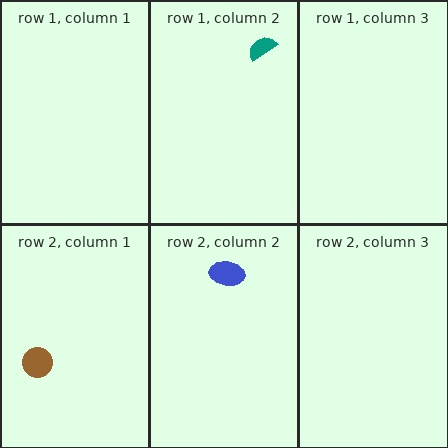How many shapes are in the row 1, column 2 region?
1.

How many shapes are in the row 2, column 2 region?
1.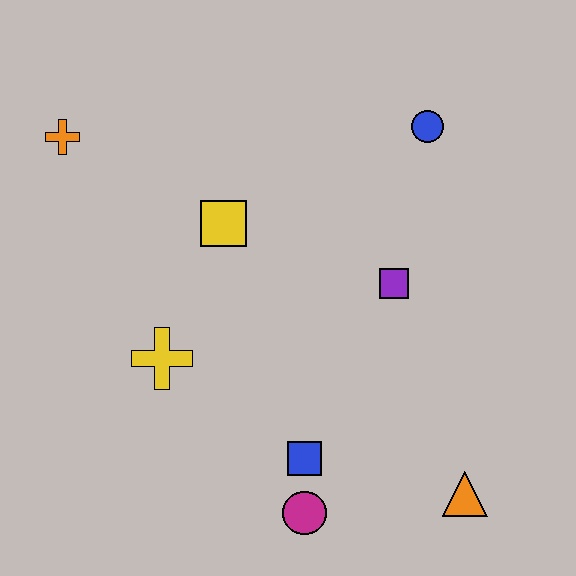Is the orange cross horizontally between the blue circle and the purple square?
No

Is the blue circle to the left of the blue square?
No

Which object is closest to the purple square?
The blue circle is closest to the purple square.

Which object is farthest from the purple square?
The orange cross is farthest from the purple square.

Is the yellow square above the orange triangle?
Yes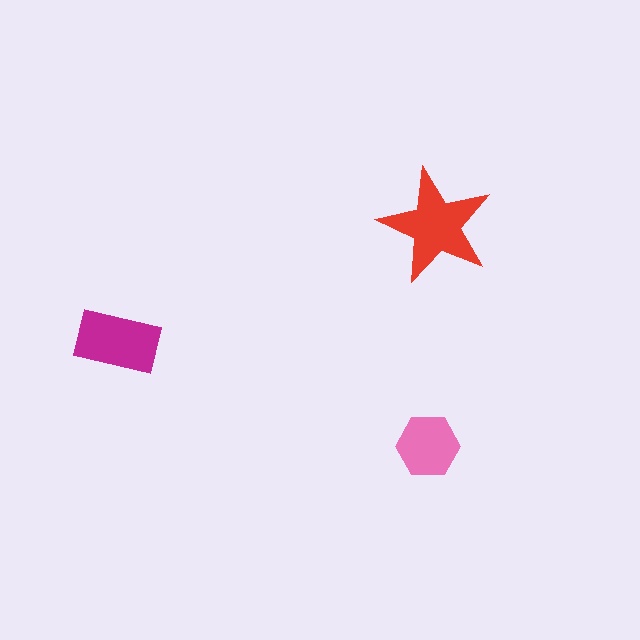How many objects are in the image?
There are 3 objects in the image.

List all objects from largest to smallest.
The red star, the magenta rectangle, the pink hexagon.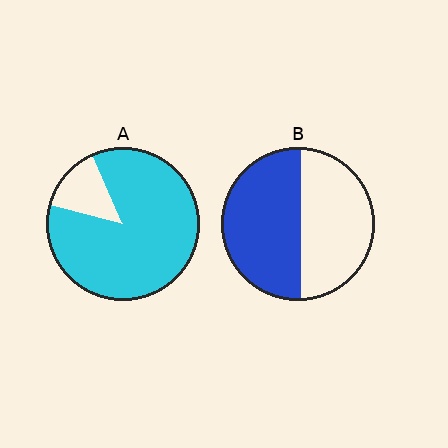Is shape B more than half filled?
Roughly half.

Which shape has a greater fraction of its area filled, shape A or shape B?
Shape A.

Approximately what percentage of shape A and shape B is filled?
A is approximately 85% and B is approximately 50%.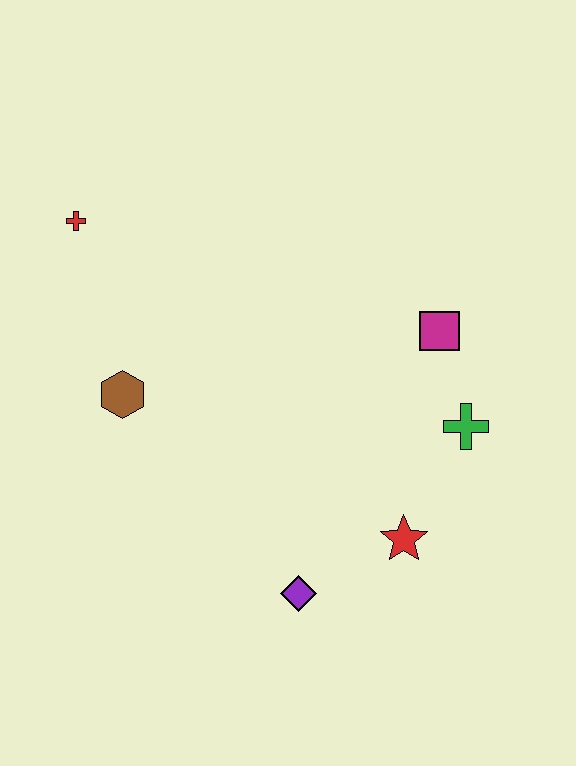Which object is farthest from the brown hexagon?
The green cross is farthest from the brown hexagon.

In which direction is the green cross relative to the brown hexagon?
The green cross is to the right of the brown hexagon.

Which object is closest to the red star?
The purple diamond is closest to the red star.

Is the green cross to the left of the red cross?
No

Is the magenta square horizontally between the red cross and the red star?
No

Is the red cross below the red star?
No